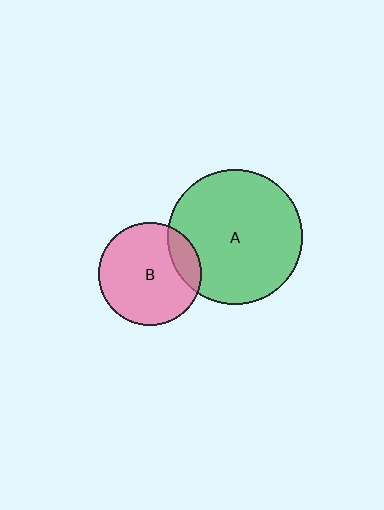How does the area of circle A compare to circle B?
Approximately 1.7 times.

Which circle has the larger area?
Circle A (green).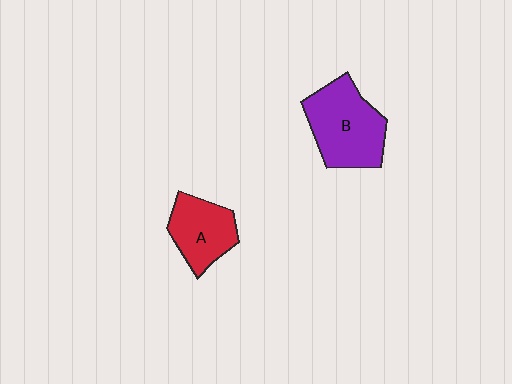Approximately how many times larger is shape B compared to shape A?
Approximately 1.4 times.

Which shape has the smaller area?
Shape A (red).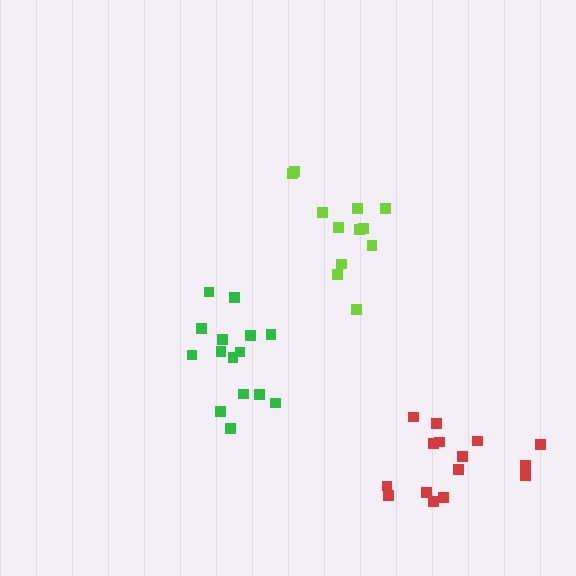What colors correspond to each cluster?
The clusters are colored: red, lime, green.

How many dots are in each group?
Group 1: 15 dots, Group 2: 12 dots, Group 3: 15 dots (42 total).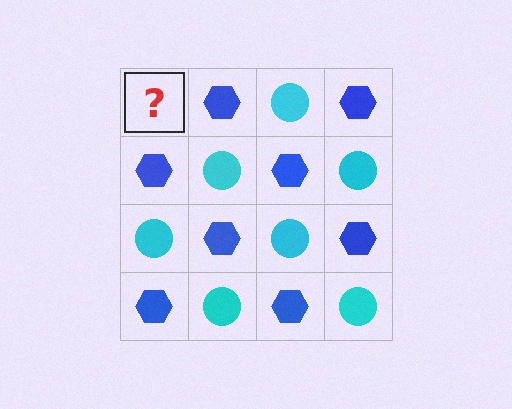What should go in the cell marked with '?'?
The missing cell should contain a cyan circle.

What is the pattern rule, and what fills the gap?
The rule is that it alternates cyan circle and blue hexagon in a checkerboard pattern. The gap should be filled with a cyan circle.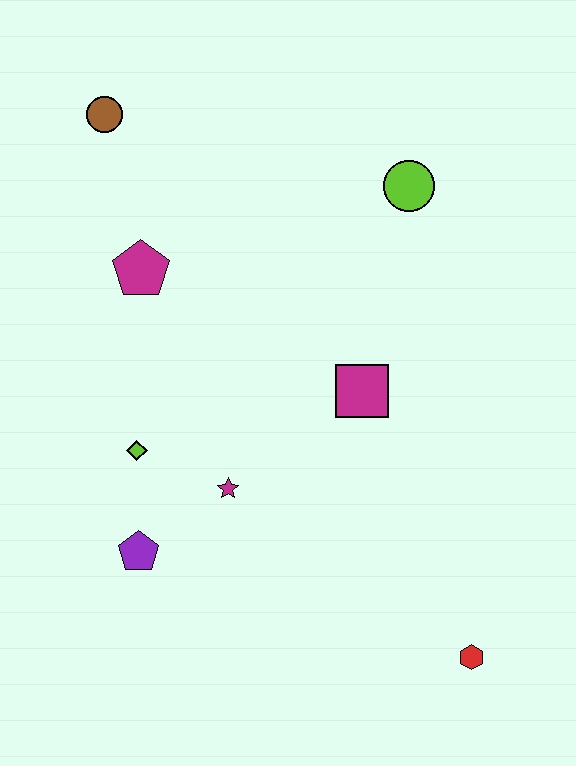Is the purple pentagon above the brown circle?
No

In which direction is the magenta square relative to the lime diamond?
The magenta square is to the right of the lime diamond.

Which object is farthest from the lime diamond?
The red hexagon is farthest from the lime diamond.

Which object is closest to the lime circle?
The magenta square is closest to the lime circle.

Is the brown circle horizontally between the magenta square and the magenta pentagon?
No